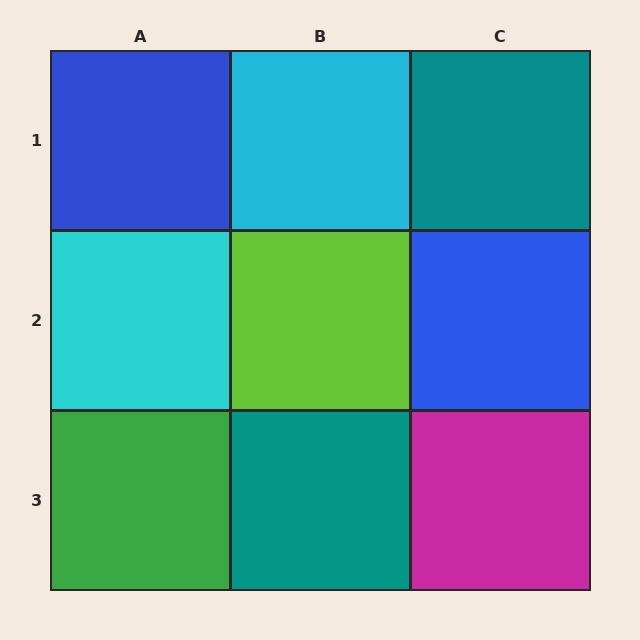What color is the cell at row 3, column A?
Green.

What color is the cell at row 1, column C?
Teal.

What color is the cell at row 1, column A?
Blue.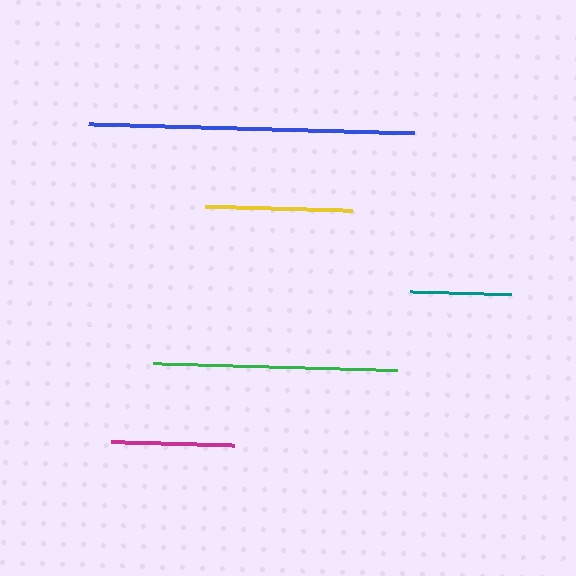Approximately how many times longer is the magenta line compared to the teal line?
The magenta line is approximately 1.2 times the length of the teal line.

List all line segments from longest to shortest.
From longest to shortest: blue, green, yellow, magenta, teal.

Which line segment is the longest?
The blue line is the longest at approximately 326 pixels.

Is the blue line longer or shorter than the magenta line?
The blue line is longer than the magenta line.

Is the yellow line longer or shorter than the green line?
The green line is longer than the yellow line.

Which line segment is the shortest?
The teal line is the shortest at approximately 101 pixels.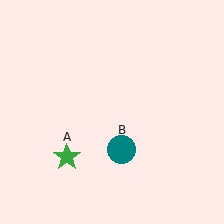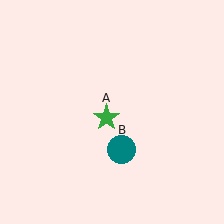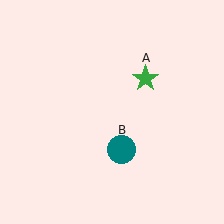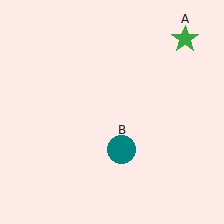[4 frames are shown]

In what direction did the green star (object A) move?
The green star (object A) moved up and to the right.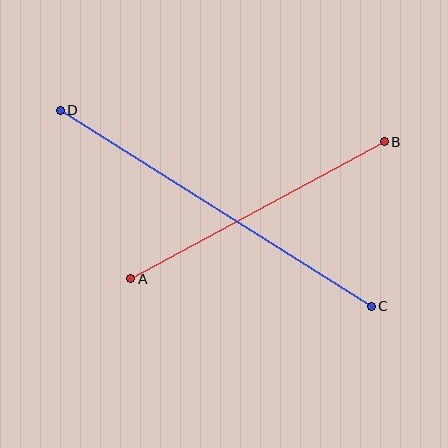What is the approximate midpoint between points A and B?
The midpoint is at approximately (258, 210) pixels.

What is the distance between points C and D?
The distance is approximately 368 pixels.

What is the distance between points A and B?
The distance is approximately 288 pixels.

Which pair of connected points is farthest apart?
Points C and D are farthest apart.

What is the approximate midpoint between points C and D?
The midpoint is at approximately (216, 208) pixels.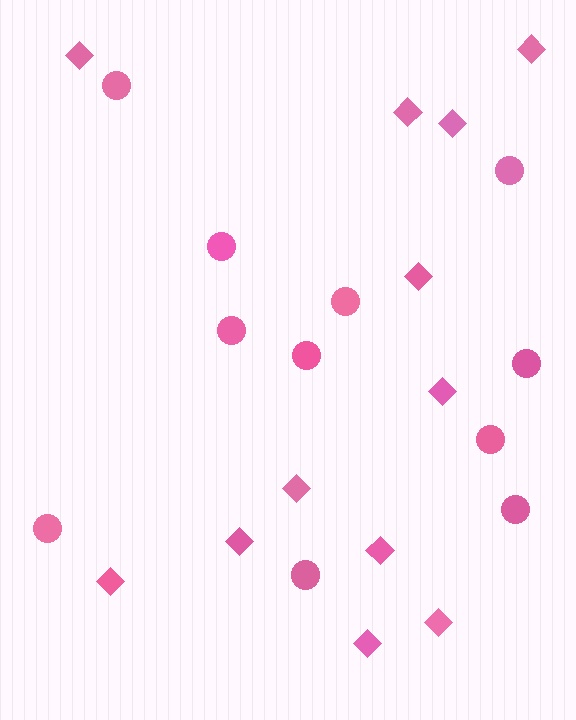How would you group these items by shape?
There are 2 groups: one group of diamonds (12) and one group of circles (11).